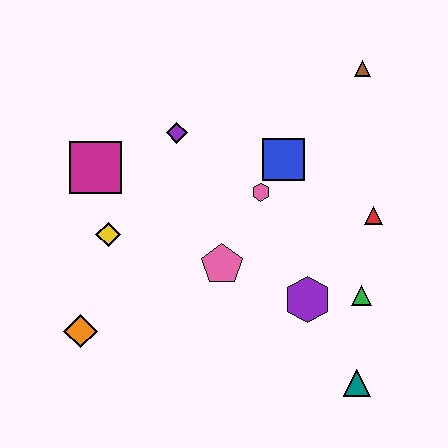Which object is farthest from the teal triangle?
The magenta square is farthest from the teal triangle.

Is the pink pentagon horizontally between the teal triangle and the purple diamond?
Yes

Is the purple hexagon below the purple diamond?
Yes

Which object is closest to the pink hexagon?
The blue square is closest to the pink hexagon.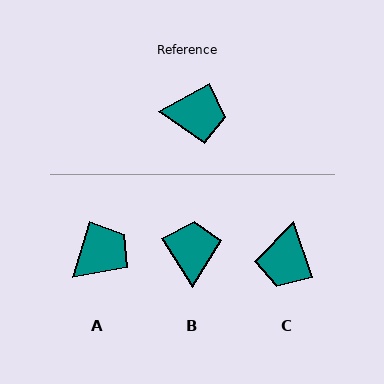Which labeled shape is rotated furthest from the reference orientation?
C, about 100 degrees away.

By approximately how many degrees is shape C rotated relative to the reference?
Approximately 100 degrees clockwise.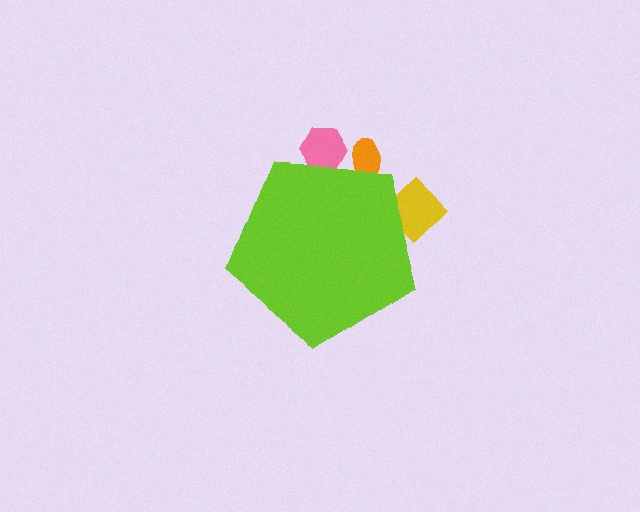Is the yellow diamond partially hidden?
Yes, the yellow diamond is partially hidden behind the lime pentagon.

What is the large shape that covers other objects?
A lime pentagon.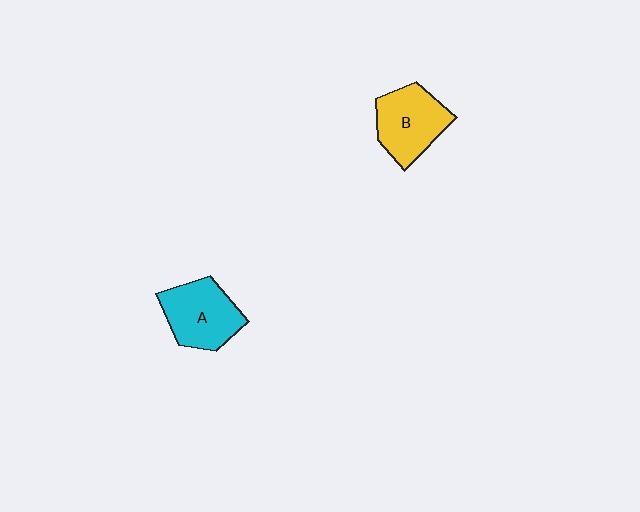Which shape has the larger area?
Shape A (cyan).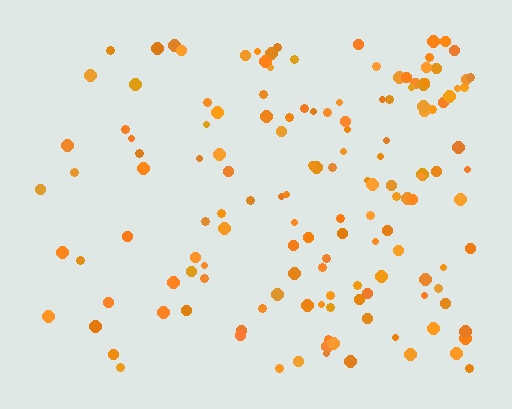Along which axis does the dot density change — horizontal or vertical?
Horizontal.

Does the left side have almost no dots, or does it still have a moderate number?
Still a moderate number, just noticeably fewer than the right.